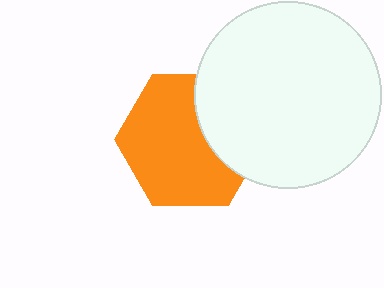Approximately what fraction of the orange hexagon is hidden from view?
Roughly 31% of the orange hexagon is hidden behind the white circle.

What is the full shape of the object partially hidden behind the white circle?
The partially hidden object is an orange hexagon.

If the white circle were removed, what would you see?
You would see the complete orange hexagon.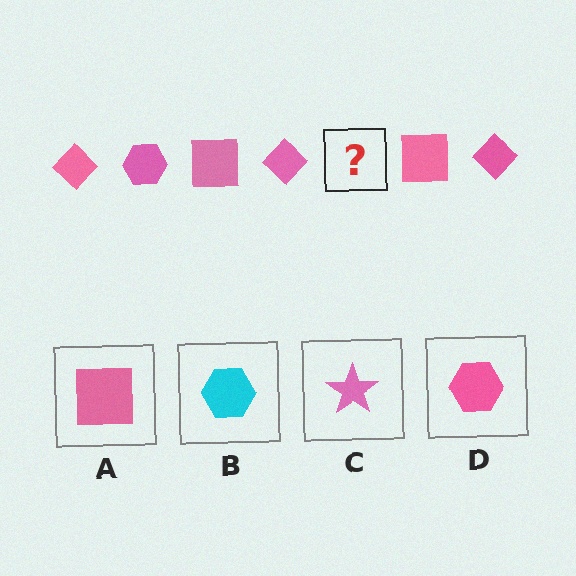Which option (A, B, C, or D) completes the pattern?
D.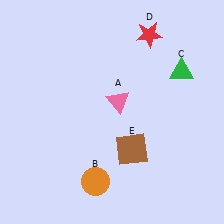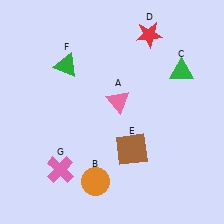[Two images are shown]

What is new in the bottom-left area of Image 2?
A pink cross (G) was added in the bottom-left area of Image 2.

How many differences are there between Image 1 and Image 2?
There are 2 differences between the two images.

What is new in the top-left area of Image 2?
A green triangle (F) was added in the top-left area of Image 2.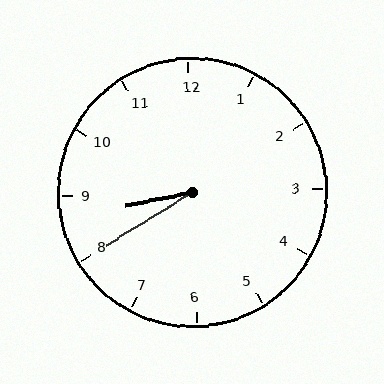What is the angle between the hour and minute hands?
Approximately 20 degrees.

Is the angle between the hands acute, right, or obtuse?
It is acute.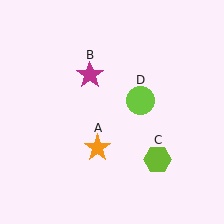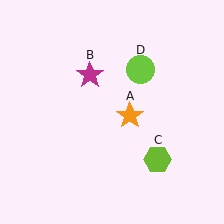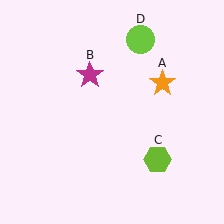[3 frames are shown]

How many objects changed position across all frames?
2 objects changed position: orange star (object A), lime circle (object D).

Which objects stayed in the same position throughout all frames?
Magenta star (object B) and lime hexagon (object C) remained stationary.